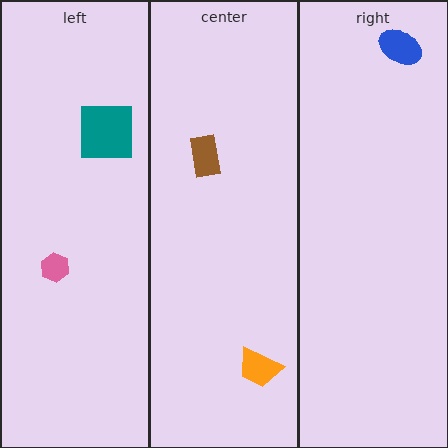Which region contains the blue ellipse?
The right region.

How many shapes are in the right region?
1.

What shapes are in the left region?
The teal square, the pink hexagon.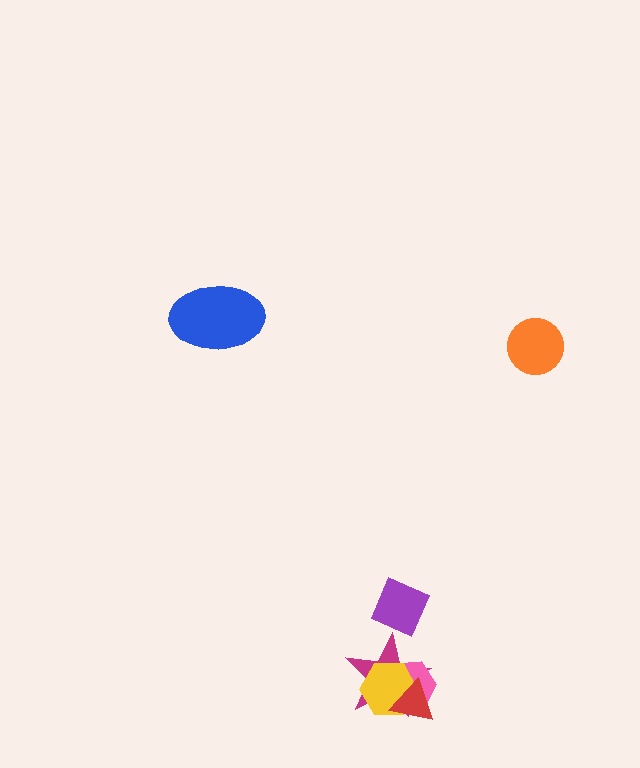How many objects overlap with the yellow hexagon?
3 objects overlap with the yellow hexagon.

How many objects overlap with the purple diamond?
0 objects overlap with the purple diamond.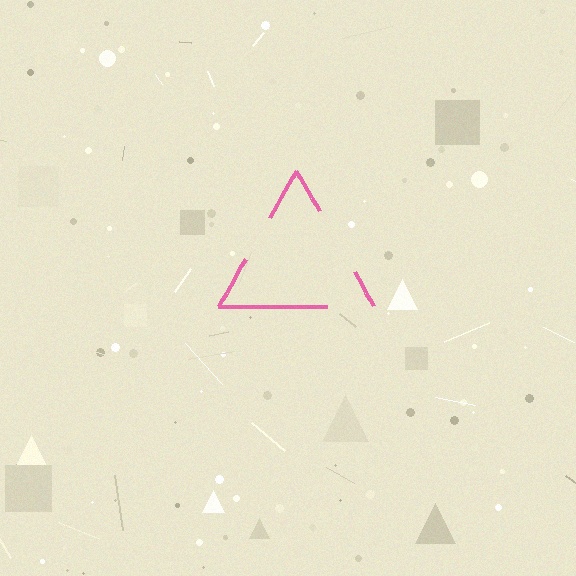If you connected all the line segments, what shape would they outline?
They would outline a triangle.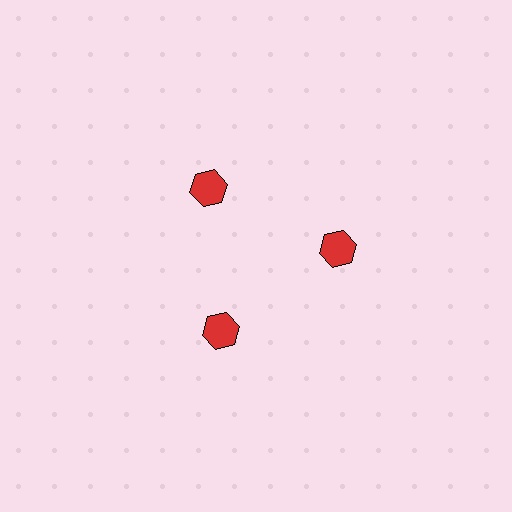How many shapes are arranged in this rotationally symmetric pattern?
There are 3 shapes, arranged in 3 groups of 1.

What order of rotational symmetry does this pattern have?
This pattern has 3-fold rotational symmetry.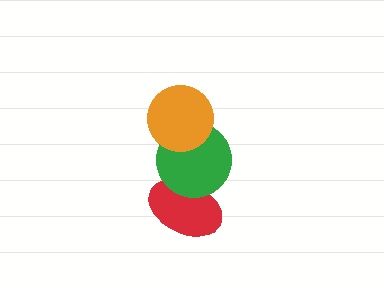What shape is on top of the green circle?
The orange circle is on top of the green circle.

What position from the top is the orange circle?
The orange circle is 1st from the top.